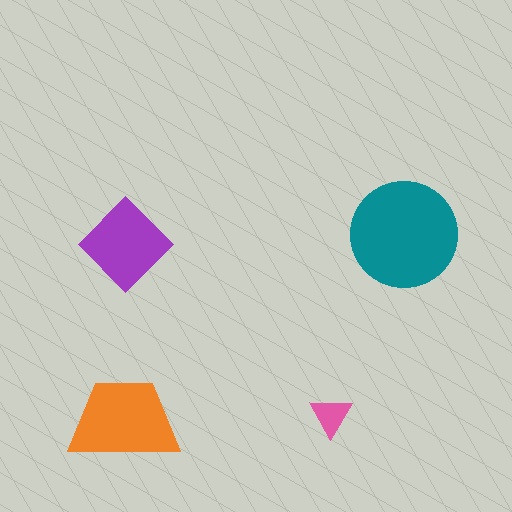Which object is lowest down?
The orange trapezoid is bottommost.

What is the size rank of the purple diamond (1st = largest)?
3rd.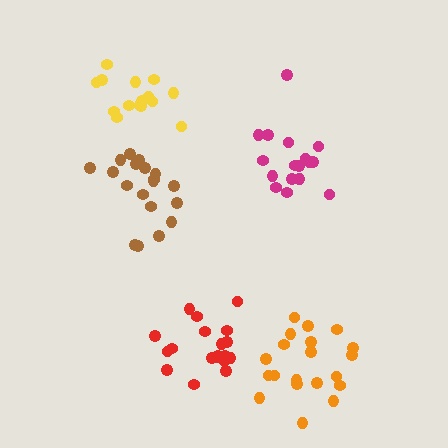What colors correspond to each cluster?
The clusters are colored: magenta, yellow, brown, red, orange.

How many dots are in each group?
Group 1: 17 dots, Group 2: 15 dots, Group 3: 19 dots, Group 4: 19 dots, Group 5: 20 dots (90 total).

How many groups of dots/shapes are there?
There are 5 groups.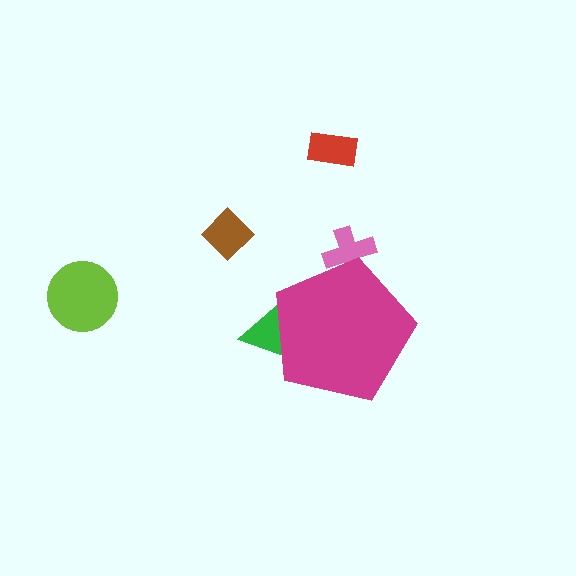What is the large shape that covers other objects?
A magenta pentagon.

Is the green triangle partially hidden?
Yes, the green triangle is partially hidden behind the magenta pentagon.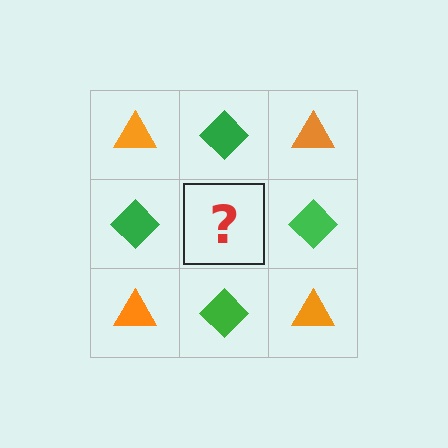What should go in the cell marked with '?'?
The missing cell should contain an orange triangle.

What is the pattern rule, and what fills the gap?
The rule is that it alternates orange triangle and green diamond in a checkerboard pattern. The gap should be filled with an orange triangle.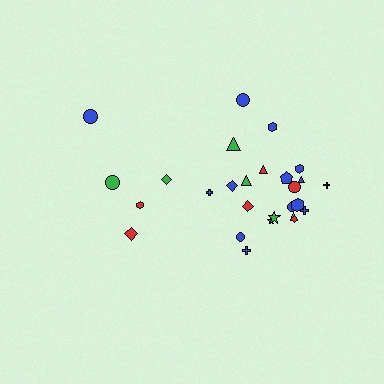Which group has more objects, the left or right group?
The right group.